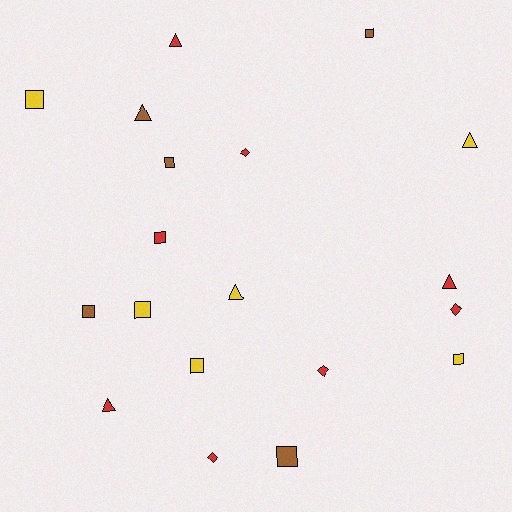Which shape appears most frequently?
Square, with 9 objects.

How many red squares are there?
There is 1 red square.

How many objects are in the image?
There are 19 objects.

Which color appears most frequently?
Red, with 8 objects.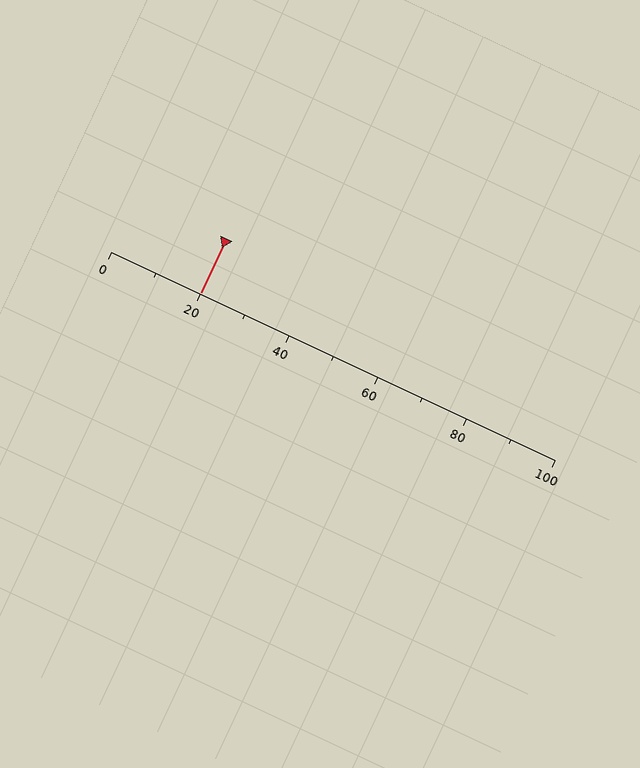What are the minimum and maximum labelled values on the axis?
The axis runs from 0 to 100.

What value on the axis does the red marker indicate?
The marker indicates approximately 20.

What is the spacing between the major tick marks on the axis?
The major ticks are spaced 20 apart.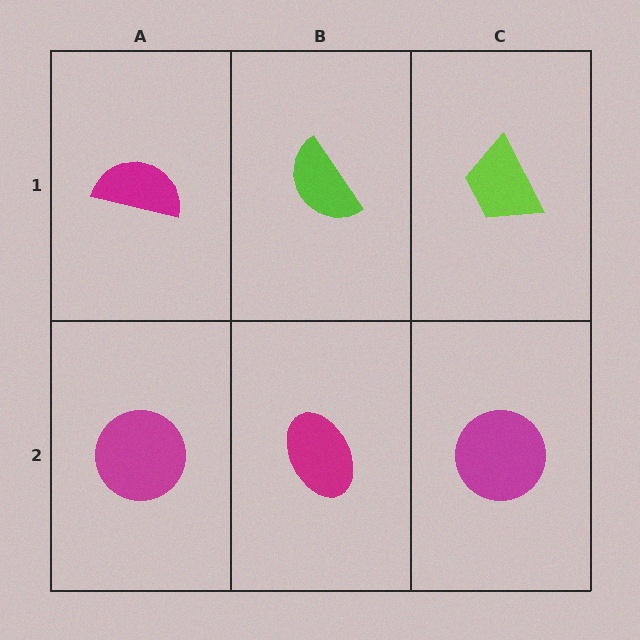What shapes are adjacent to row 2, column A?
A magenta semicircle (row 1, column A), a magenta ellipse (row 2, column B).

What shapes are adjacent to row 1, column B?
A magenta ellipse (row 2, column B), a magenta semicircle (row 1, column A), a lime trapezoid (row 1, column C).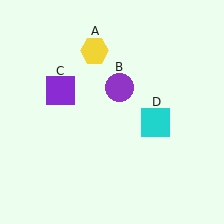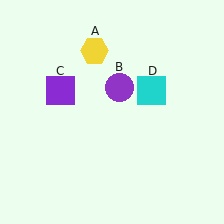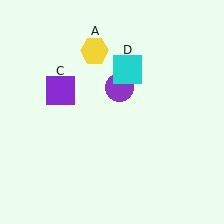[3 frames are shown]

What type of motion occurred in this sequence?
The cyan square (object D) rotated counterclockwise around the center of the scene.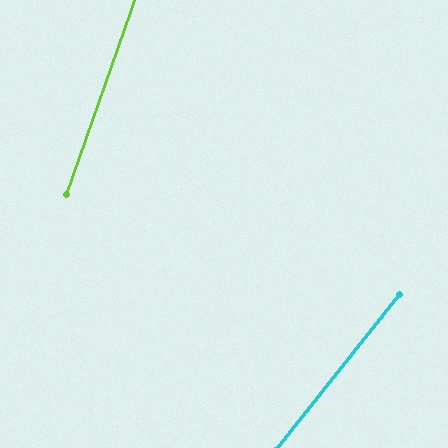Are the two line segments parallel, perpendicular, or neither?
Neither parallel nor perpendicular — they differ by about 19°.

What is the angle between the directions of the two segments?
Approximately 19 degrees.